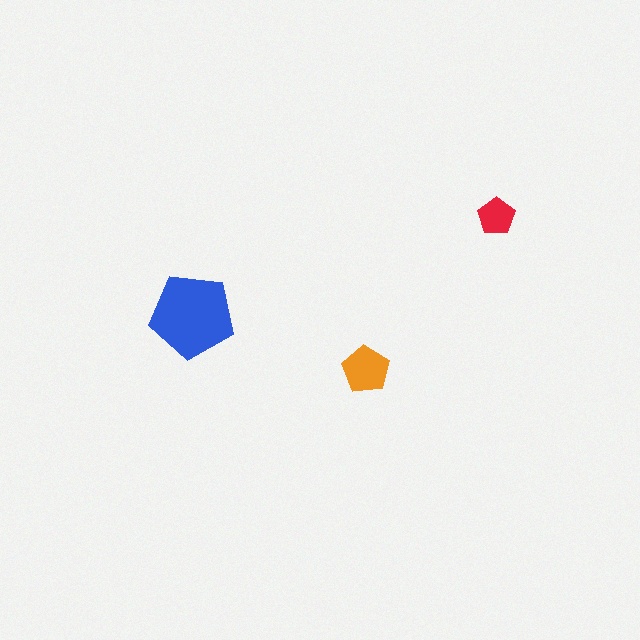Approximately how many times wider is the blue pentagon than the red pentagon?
About 2.5 times wider.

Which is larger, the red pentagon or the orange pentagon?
The orange one.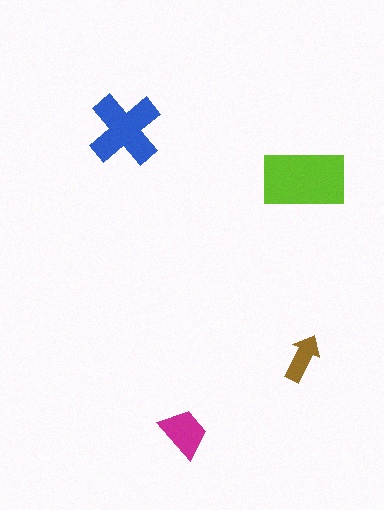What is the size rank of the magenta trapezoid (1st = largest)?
3rd.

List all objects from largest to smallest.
The lime rectangle, the blue cross, the magenta trapezoid, the brown arrow.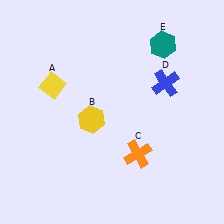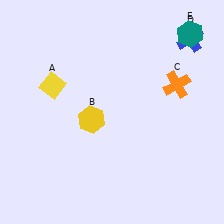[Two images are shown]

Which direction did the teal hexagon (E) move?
The teal hexagon (E) moved right.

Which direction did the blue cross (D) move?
The blue cross (D) moved up.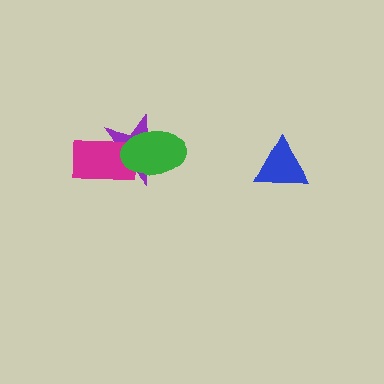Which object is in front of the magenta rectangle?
The green ellipse is in front of the magenta rectangle.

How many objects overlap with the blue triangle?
0 objects overlap with the blue triangle.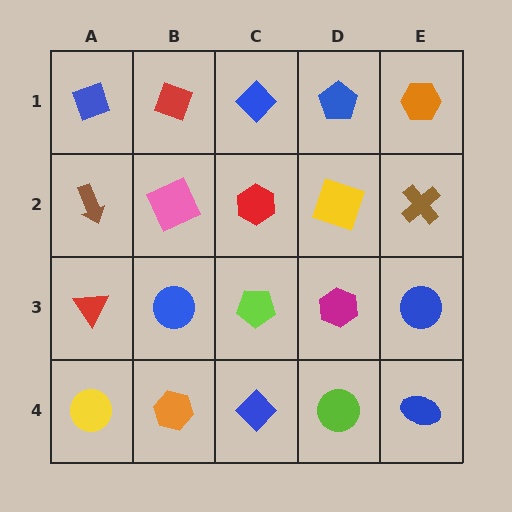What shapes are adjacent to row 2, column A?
A blue diamond (row 1, column A), a red triangle (row 3, column A), a pink square (row 2, column B).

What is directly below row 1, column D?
A yellow square.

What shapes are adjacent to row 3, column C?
A red hexagon (row 2, column C), a blue diamond (row 4, column C), a blue circle (row 3, column B), a magenta hexagon (row 3, column D).